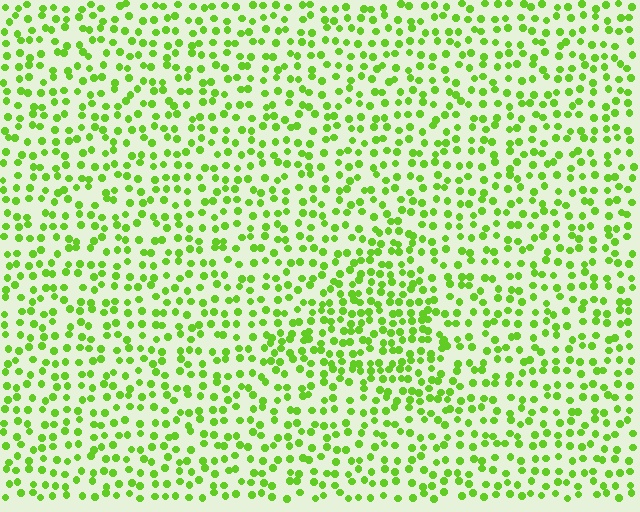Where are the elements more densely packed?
The elements are more densely packed inside the triangle boundary.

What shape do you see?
I see a triangle.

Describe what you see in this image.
The image contains small lime elements arranged at two different densities. A triangle-shaped region is visible where the elements are more densely packed than the surrounding area.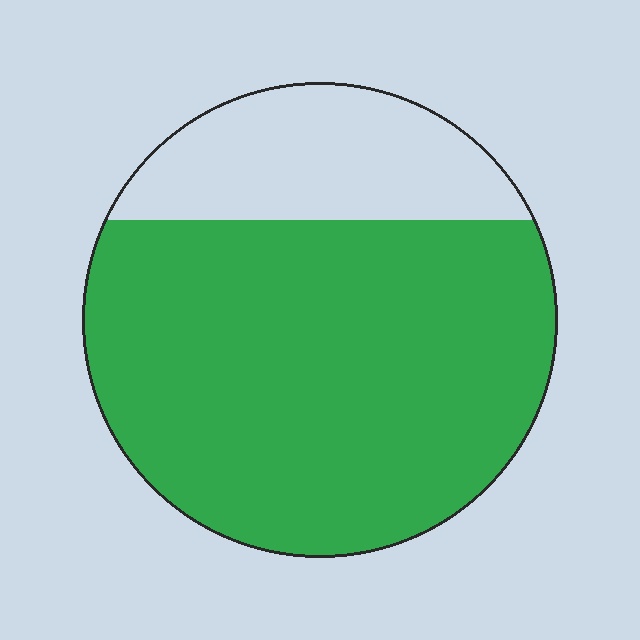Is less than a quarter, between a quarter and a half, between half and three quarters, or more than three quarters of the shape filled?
More than three quarters.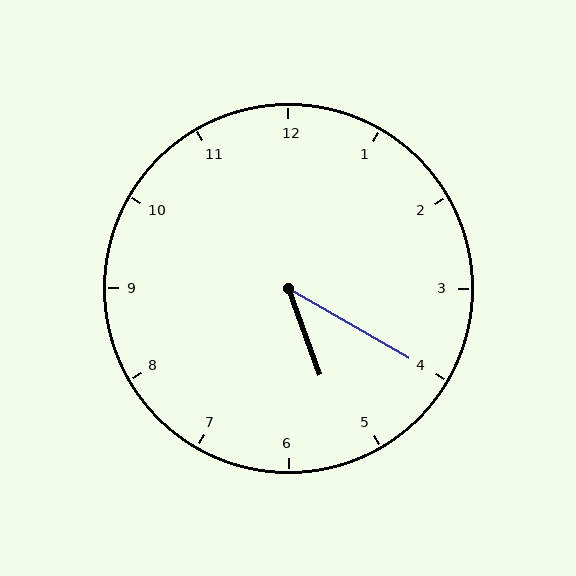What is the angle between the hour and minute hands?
Approximately 40 degrees.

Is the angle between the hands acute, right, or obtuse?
It is acute.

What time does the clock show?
5:20.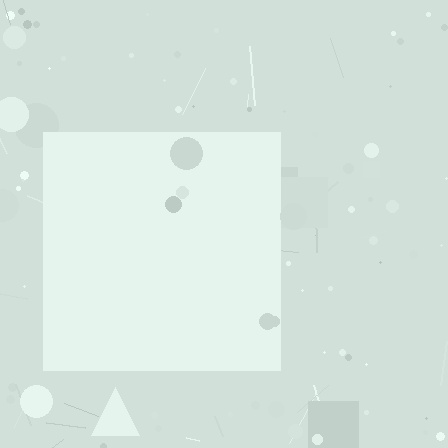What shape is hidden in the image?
A square is hidden in the image.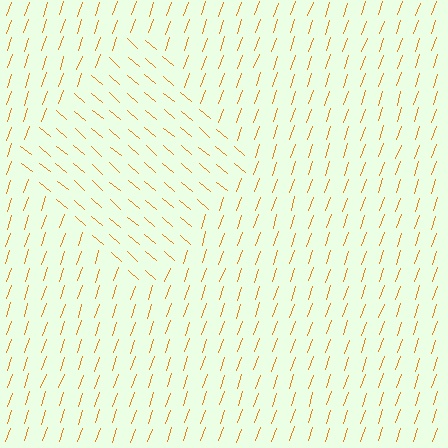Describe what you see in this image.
The image is filled with small orange line segments. A diamond region in the image has lines oriented differently from the surrounding lines, creating a visible texture boundary.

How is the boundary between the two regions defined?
The boundary is defined purely by a change in line orientation (approximately 68 degrees difference). All lines are the same color and thickness.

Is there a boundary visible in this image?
Yes, there is a texture boundary formed by a change in line orientation.